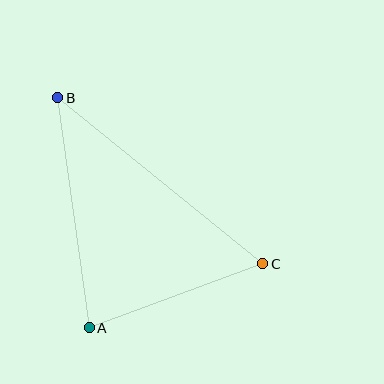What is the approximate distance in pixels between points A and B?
The distance between A and B is approximately 232 pixels.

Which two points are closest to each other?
Points A and C are closest to each other.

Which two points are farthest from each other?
Points B and C are farthest from each other.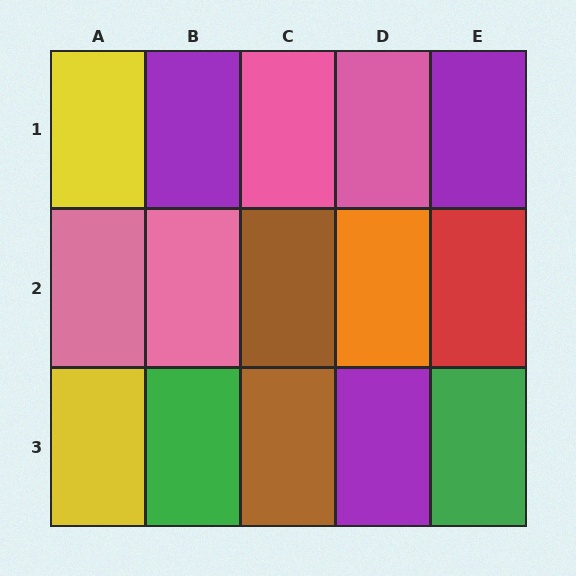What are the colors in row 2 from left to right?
Pink, pink, brown, orange, red.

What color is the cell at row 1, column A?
Yellow.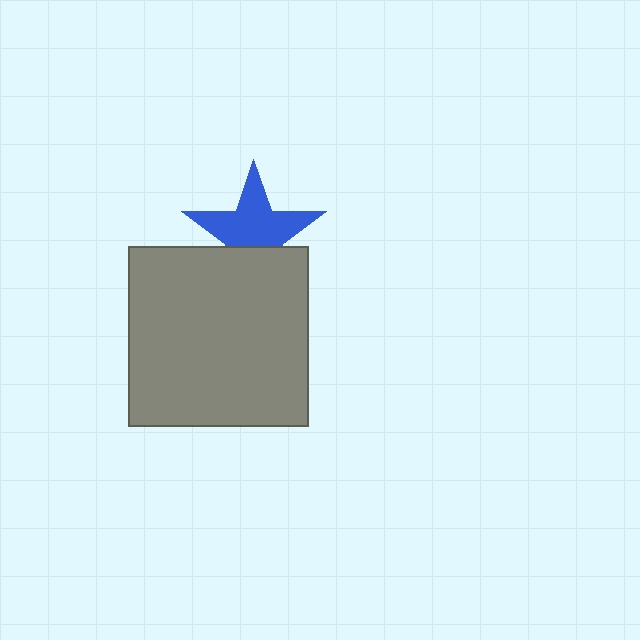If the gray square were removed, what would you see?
You would see the complete blue star.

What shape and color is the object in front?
The object in front is a gray square.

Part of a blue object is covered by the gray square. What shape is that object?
It is a star.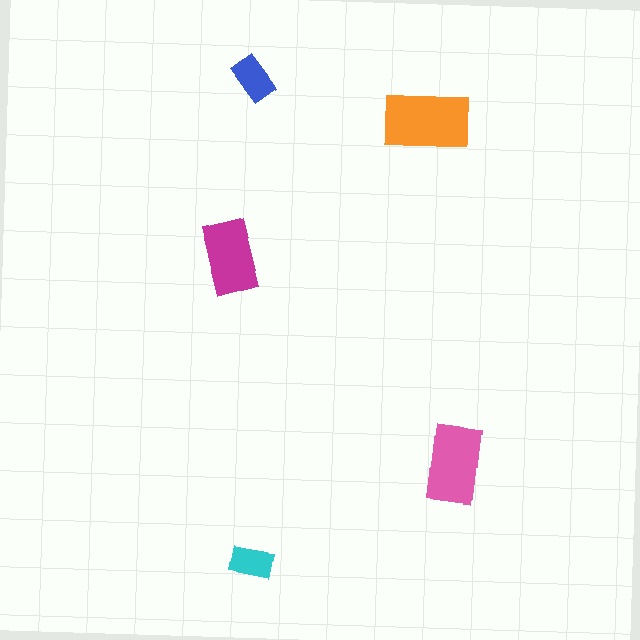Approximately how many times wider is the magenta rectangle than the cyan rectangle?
About 1.5 times wider.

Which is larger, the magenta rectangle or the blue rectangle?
The magenta one.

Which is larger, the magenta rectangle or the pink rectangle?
The pink one.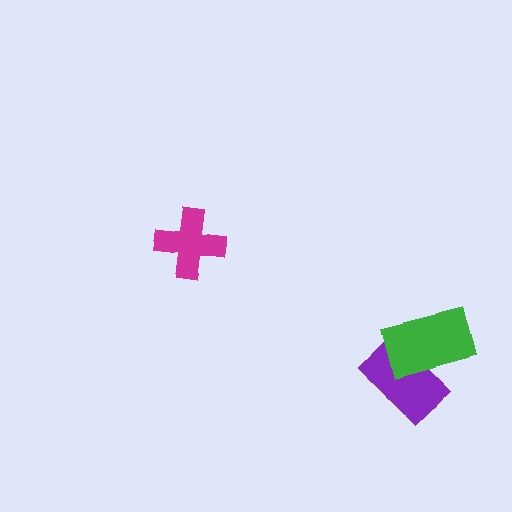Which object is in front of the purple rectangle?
The green rectangle is in front of the purple rectangle.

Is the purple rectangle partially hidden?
Yes, it is partially covered by another shape.